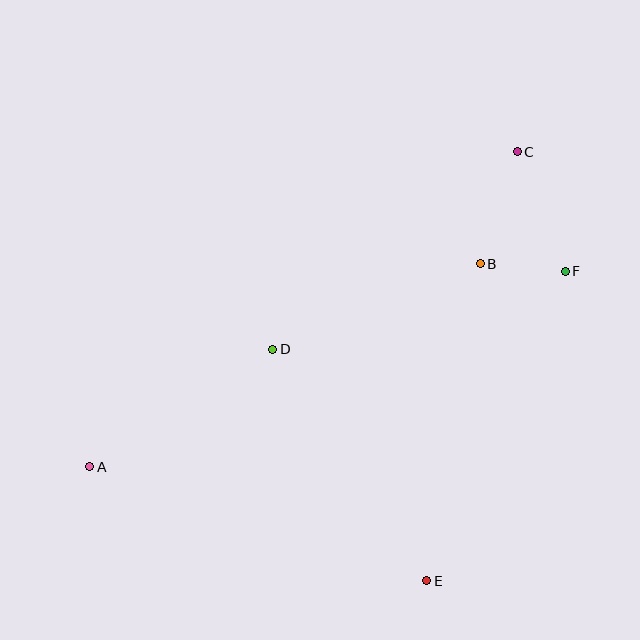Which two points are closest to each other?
Points B and F are closest to each other.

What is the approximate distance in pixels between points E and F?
The distance between E and F is approximately 339 pixels.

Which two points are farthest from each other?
Points A and C are farthest from each other.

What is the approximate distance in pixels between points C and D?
The distance between C and D is approximately 314 pixels.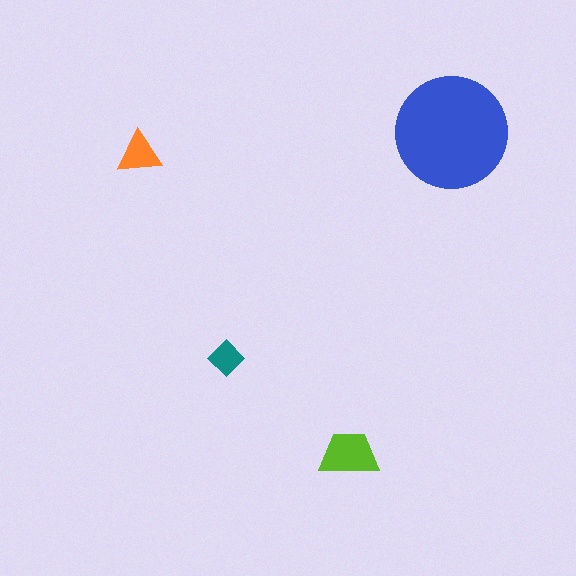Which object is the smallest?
The teal diamond.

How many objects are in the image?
There are 4 objects in the image.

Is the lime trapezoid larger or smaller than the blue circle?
Smaller.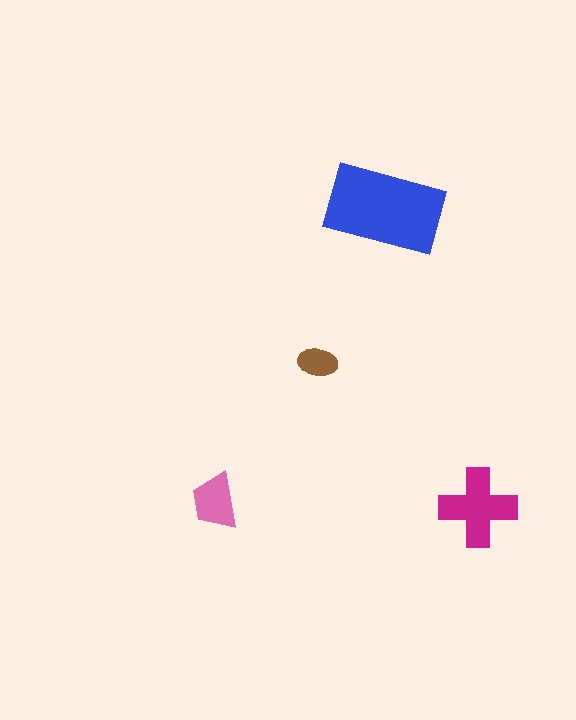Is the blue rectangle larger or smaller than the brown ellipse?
Larger.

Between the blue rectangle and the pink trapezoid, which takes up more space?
The blue rectangle.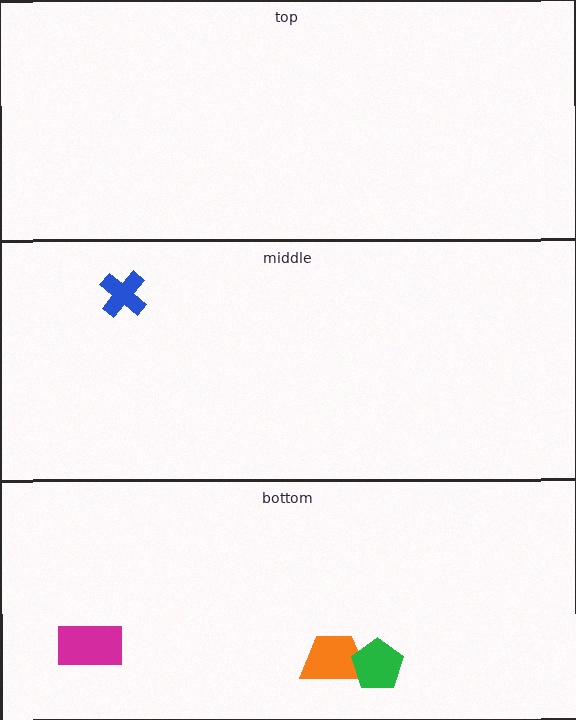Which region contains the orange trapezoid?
The bottom region.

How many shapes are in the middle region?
1.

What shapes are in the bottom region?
The orange trapezoid, the green pentagon, the magenta rectangle.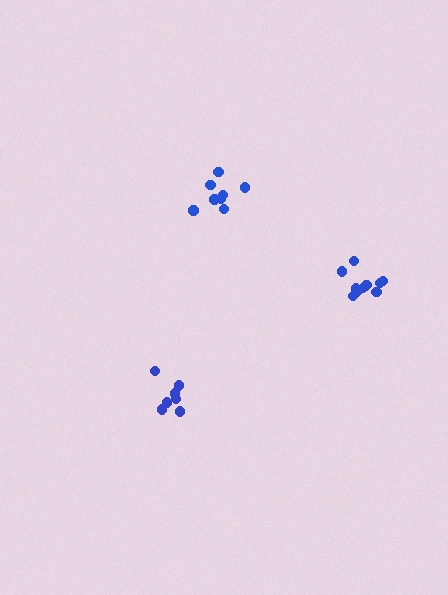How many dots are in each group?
Group 1: 7 dots, Group 2: 8 dots, Group 3: 11 dots (26 total).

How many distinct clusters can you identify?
There are 3 distinct clusters.